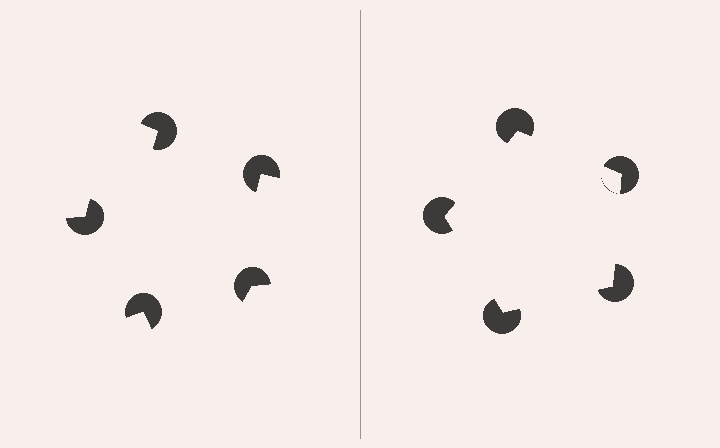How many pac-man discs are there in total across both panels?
10 — 5 on each side.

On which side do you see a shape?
An illusory pentagon appears on the right side. On the left side the wedge cuts are rotated, so no coherent shape forms.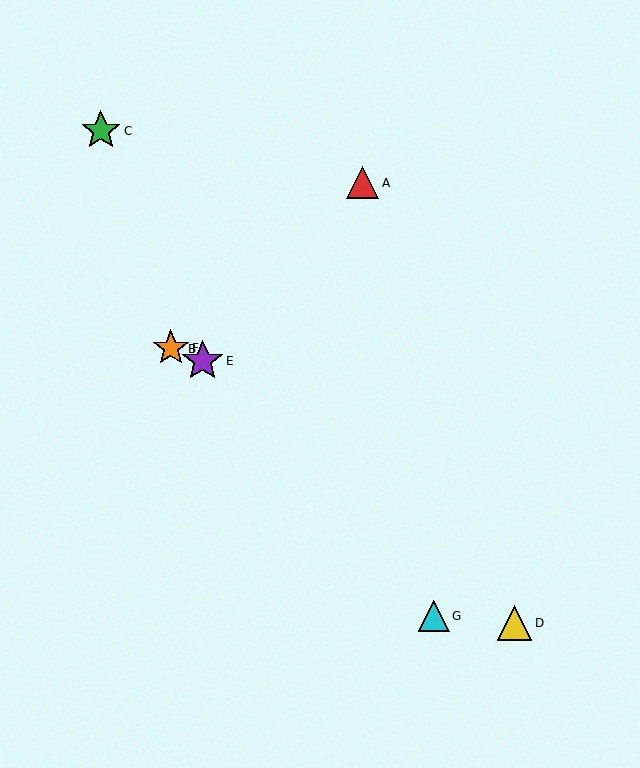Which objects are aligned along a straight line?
Objects B, E, F are aligned along a straight line.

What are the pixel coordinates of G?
Object G is at (434, 616).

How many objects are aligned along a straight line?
3 objects (B, E, F) are aligned along a straight line.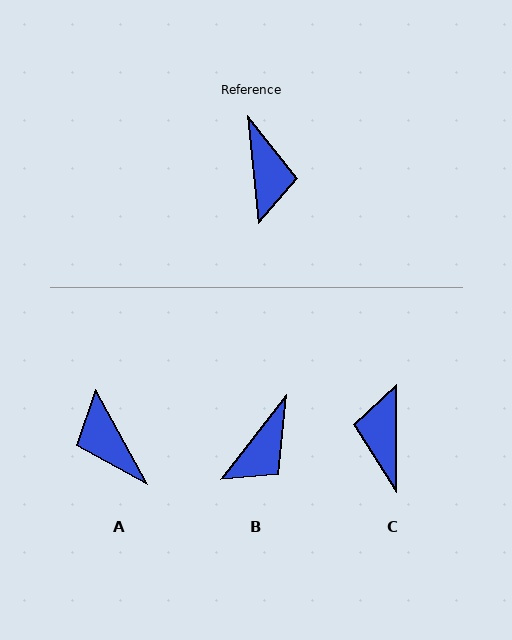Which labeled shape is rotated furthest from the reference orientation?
C, about 174 degrees away.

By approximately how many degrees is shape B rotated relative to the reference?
Approximately 44 degrees clockwise.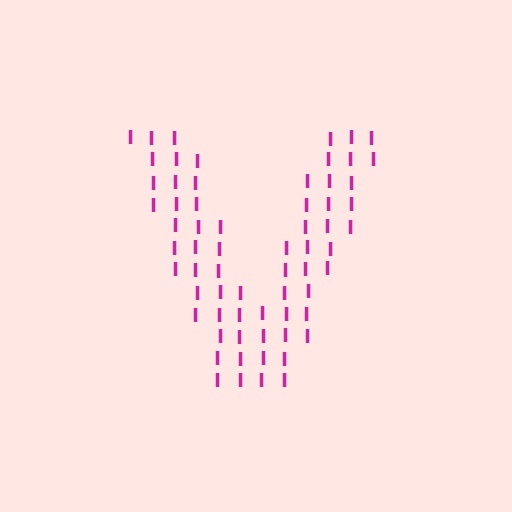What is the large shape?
The large shape is the letter V.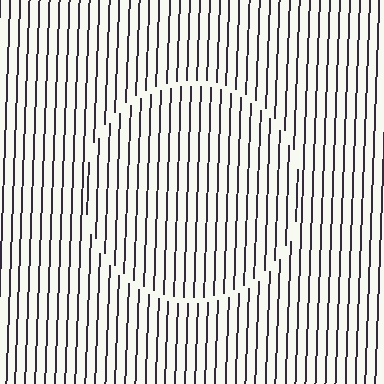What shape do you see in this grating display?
An illusory circle. The interior of the shape contains the same grating, shifted by half a period — the contour is defined by the phase discontinuity where line-ends from the inner and outer gratings abut.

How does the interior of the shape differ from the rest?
The interior of the shape contains the same grating, shifted by half a period — the contour is defined by the phase discontinuity where line-ends from the inner and outer gratings abut.